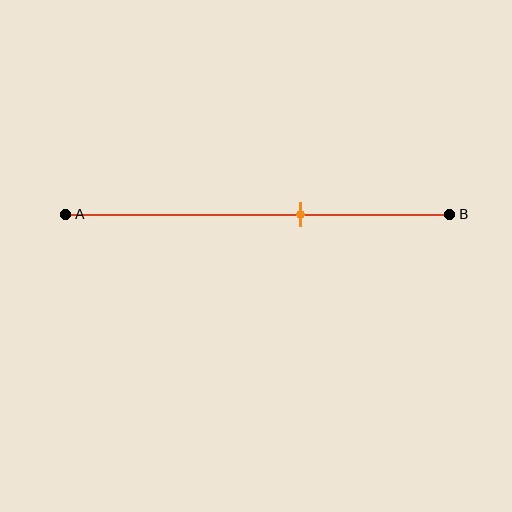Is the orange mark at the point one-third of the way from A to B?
No, the mark is at about 60% from A, not at the 33% one-third point.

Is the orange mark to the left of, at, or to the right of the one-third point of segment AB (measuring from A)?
The orange mark is to the right of the one-third point of segment AB.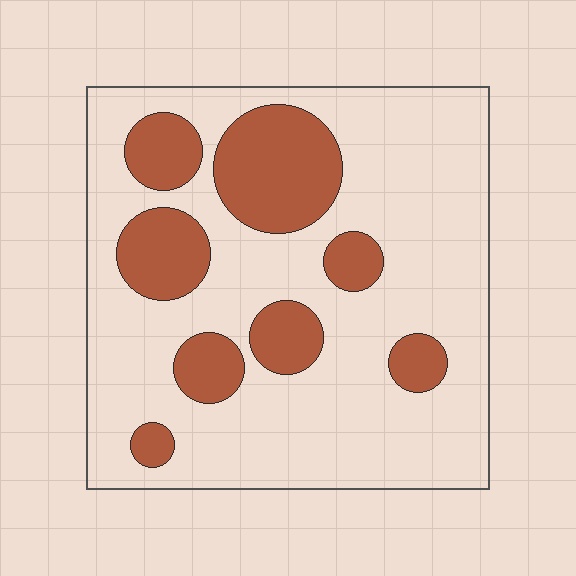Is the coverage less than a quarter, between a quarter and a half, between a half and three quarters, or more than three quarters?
Between a quarter and a half.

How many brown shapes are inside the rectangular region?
8.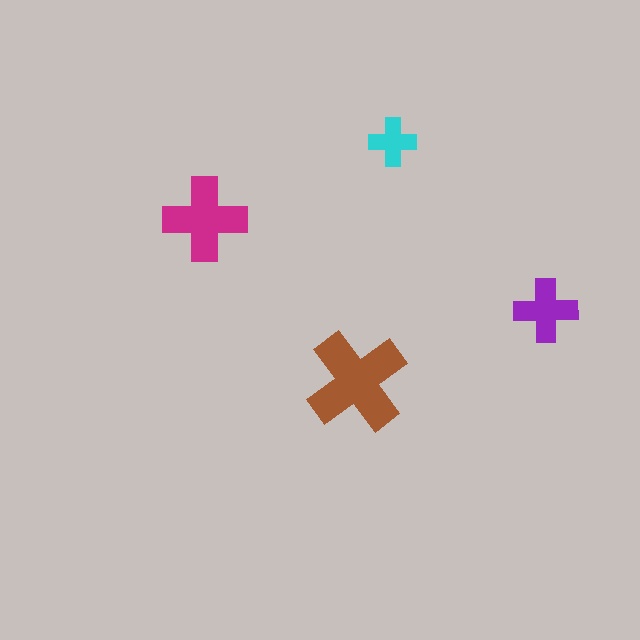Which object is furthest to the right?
The purple cross is rightmost.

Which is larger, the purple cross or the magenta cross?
The magenta one.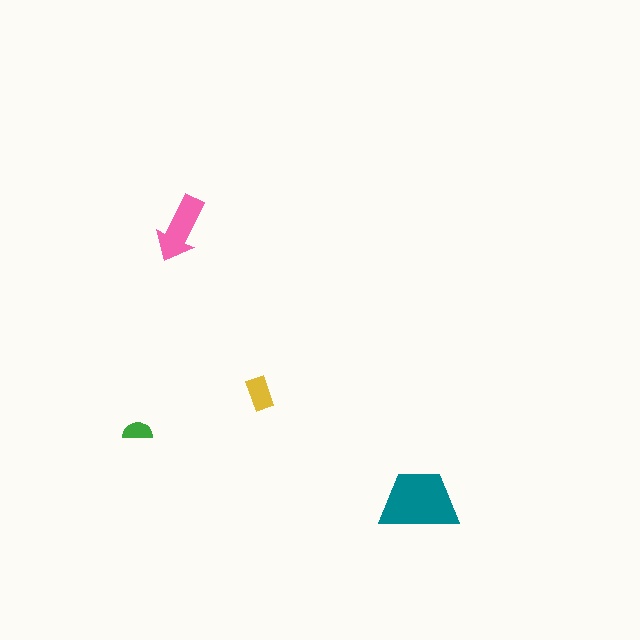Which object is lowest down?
The teal trapezoid is bottommost.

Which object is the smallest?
The green semicircle.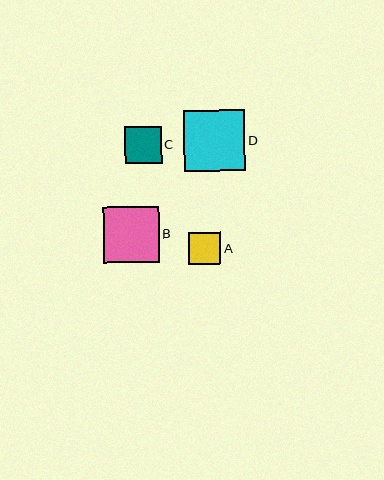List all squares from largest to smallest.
From largest to smallest: D, B, C, A.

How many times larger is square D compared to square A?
Square D is approximately 1.9 times the size of square A.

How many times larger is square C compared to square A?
Square C is approximately 1.2 times the size of square A.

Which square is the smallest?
Square A is the smallest with a size of approximately 32 pixels.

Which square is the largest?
Square D is the largest with a size of approximately 62 pixels.